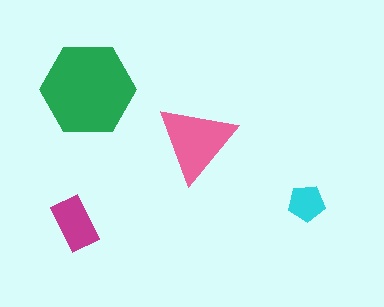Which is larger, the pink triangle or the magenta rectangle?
The pink triangle.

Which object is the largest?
The green hexagon.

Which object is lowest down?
The magenta rectangle is bottommost.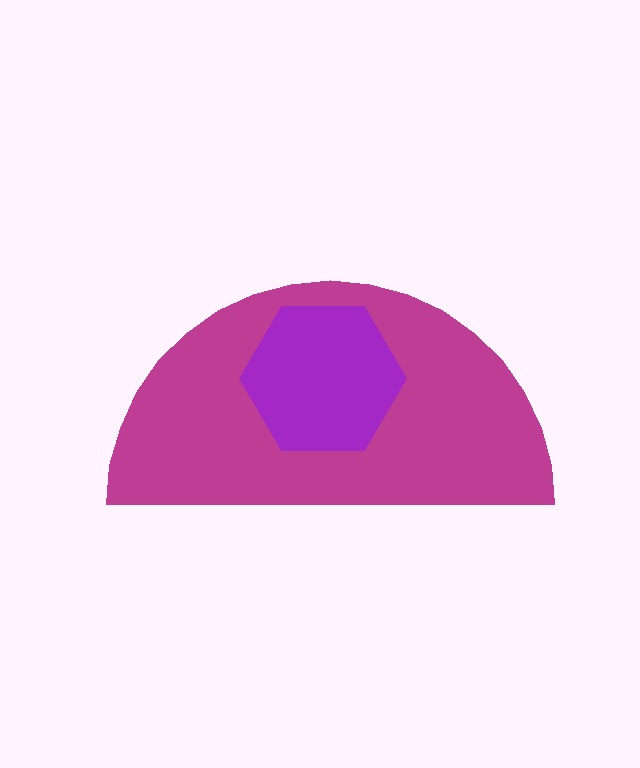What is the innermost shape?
The purple hexagon.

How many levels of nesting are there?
2.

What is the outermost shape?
The magenta semicircle.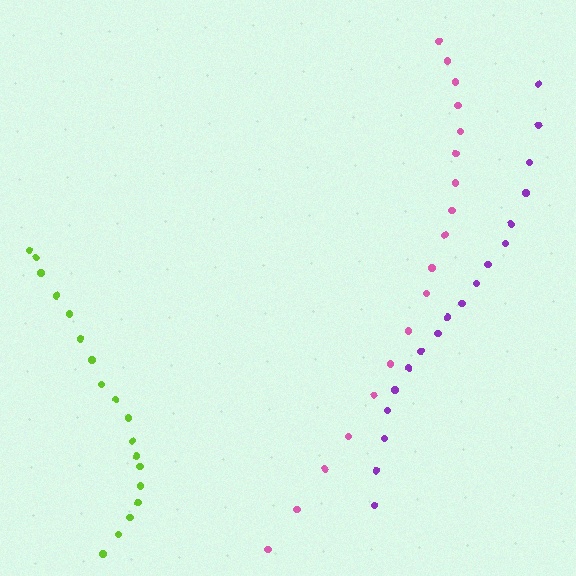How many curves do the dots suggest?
There are 3 distinct paths.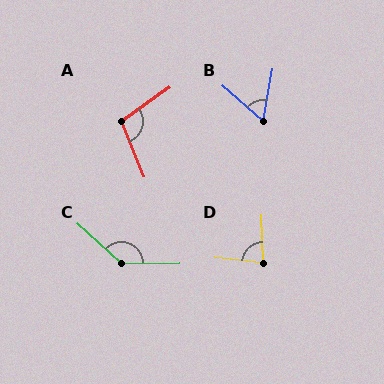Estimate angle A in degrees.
Approximately 104 degrees.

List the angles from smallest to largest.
B (59°), D (81°), A (104°), C (138°).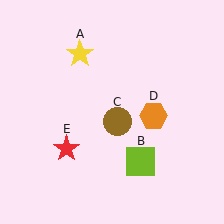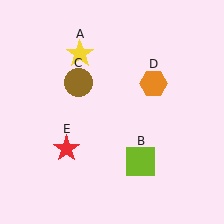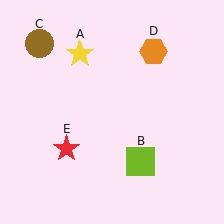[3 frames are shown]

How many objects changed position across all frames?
2 objects changed position: brown circle (object C), orange hexagon (object D).